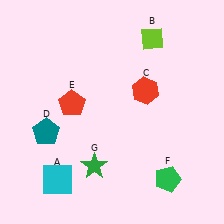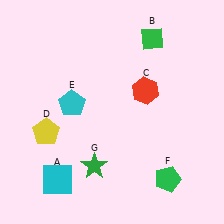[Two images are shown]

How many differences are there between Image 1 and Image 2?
There are 3 differences between the two images.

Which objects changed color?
B changed from lime to green. D changed from teal to yellow. E changed from red to cyan.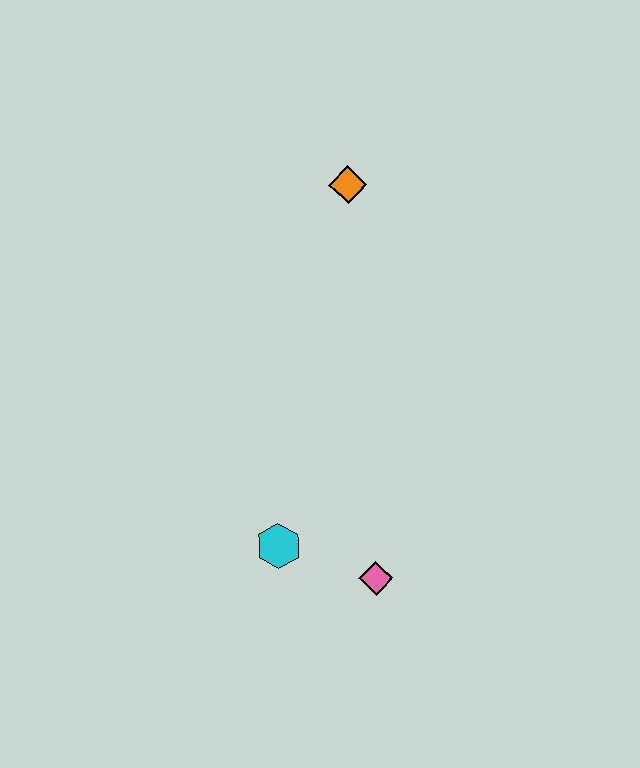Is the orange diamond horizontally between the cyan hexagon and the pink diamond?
Yes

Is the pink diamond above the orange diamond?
No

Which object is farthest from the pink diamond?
The orange diamond is farthest from the pink diamond.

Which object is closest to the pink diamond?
The cyan hexagon is closest to the pink diamond.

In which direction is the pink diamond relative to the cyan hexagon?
The pink diamond is to the right of the cyan hexagon.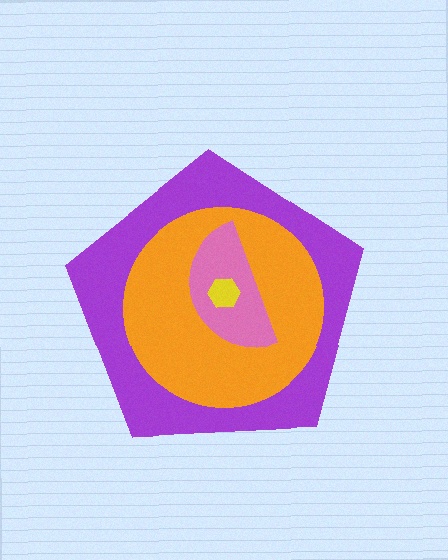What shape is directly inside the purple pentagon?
The orange circle.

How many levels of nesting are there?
4.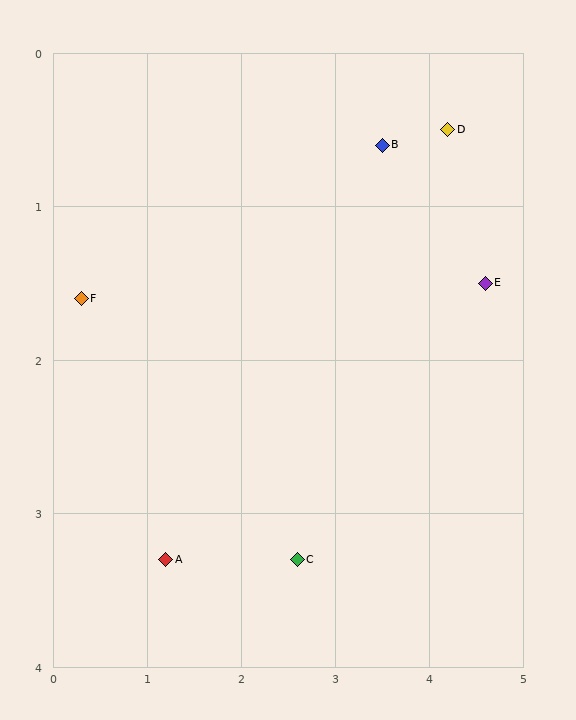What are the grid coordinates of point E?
Point E is at approximately (4.6, 1.5).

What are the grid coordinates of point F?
Point F is at approximately (0.3, 1.6).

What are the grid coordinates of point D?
Point D is at approximately (4.2, 0.5).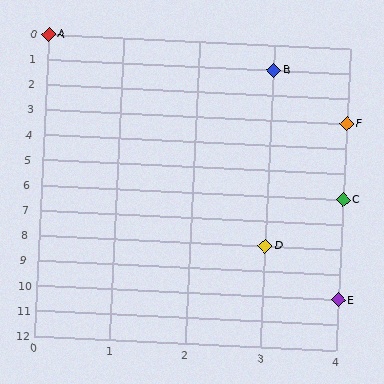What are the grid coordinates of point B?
Point B is at grid coordinates (3, 1).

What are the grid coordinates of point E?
Point E is at grid coordinates (4, 10).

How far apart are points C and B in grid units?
Points C and B are 1 column and 5 rows apart (about 5.1 grid units diagonally).